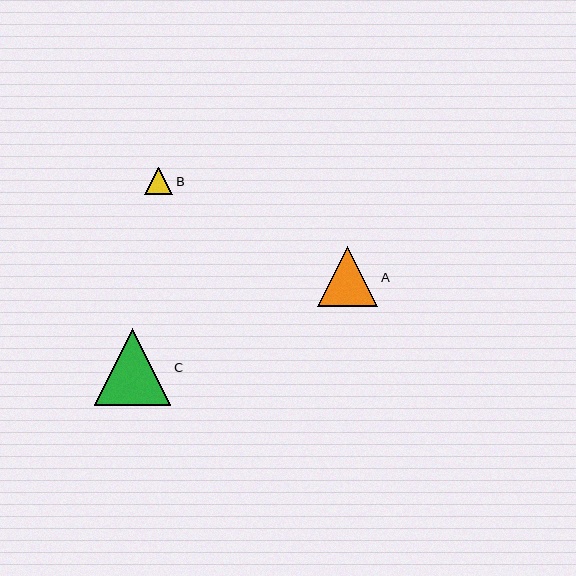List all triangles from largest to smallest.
From largest to smallest: C, A, B.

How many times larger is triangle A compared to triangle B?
Triangle A is approximately 2.2 times the size of triangle B.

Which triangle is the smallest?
Triangle B is the smallest with a size of approximately 28 pixels.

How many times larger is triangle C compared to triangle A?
Triangle C is approximately 1.3 times the size of triangle A.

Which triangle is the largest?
Triangle C is the largest with a size of approximately 76 pixels.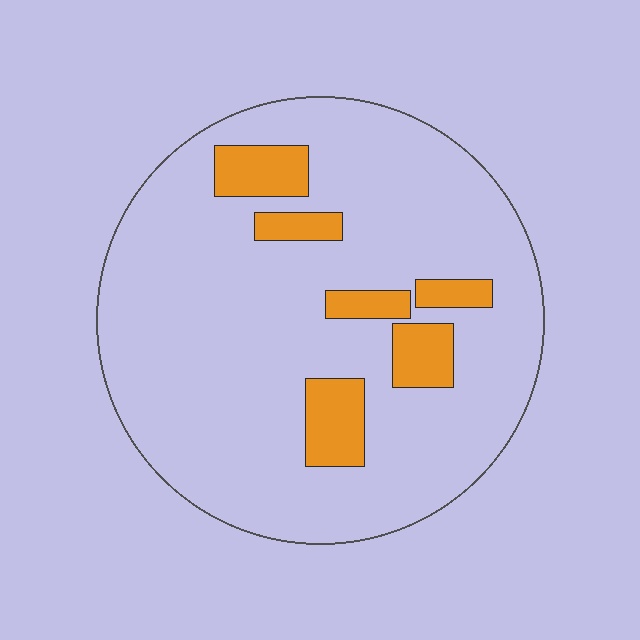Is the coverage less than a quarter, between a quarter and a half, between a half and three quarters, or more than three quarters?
Less than a quarter.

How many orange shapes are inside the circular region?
6.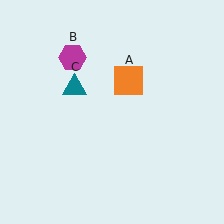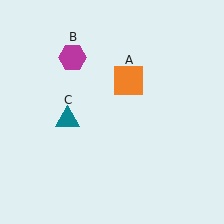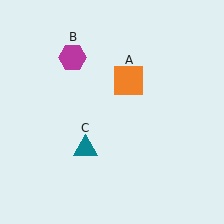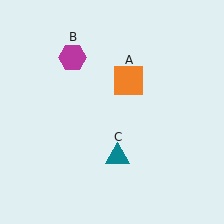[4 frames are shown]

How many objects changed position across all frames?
1 object changed position: teal triangle (object C).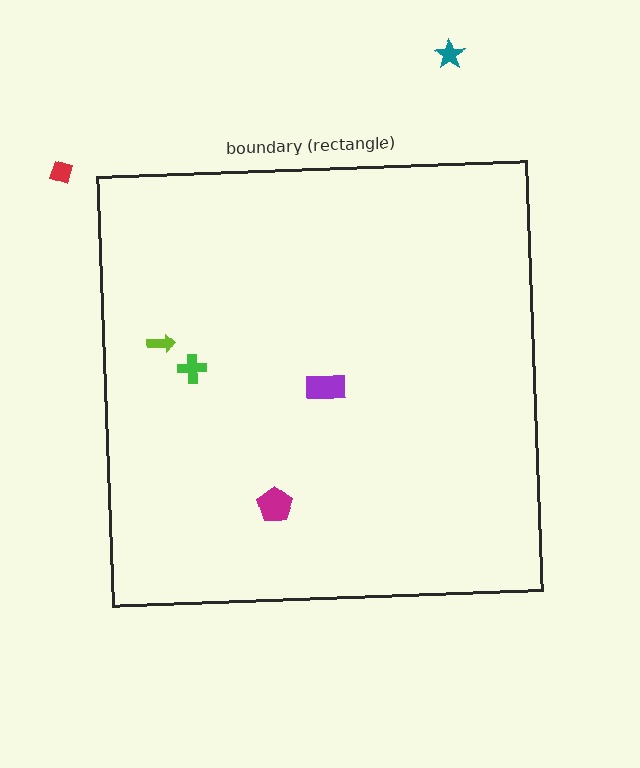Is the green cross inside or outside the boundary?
Inside.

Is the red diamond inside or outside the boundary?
Outside.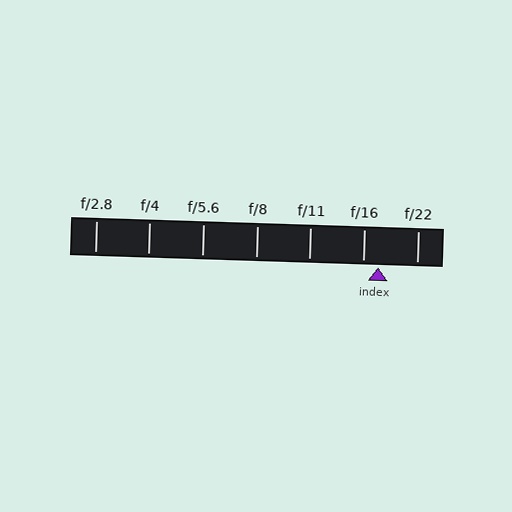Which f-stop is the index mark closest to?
The index mark is closest to f/16.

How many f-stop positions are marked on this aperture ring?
There are 7 f-stop positions marked.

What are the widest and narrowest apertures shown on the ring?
The widest aperture shown is f/2.8 and the narrowest is f/22.